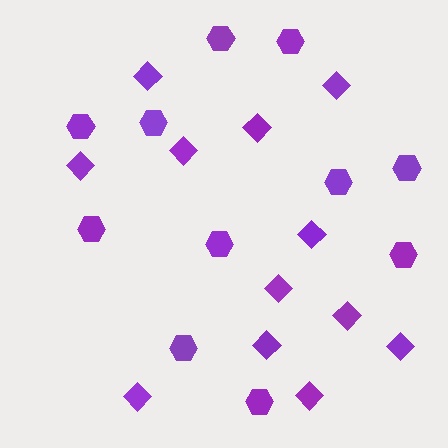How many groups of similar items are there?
There are 2 groups: one group of hexagons (11) and one group of diamonds (12).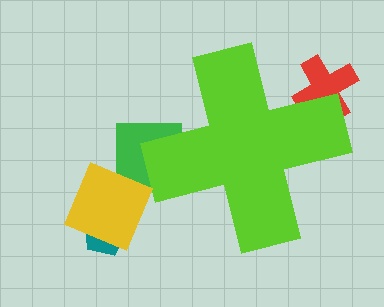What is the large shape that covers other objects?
A lime cross.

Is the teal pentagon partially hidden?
No, the teal pentagon is fully visible.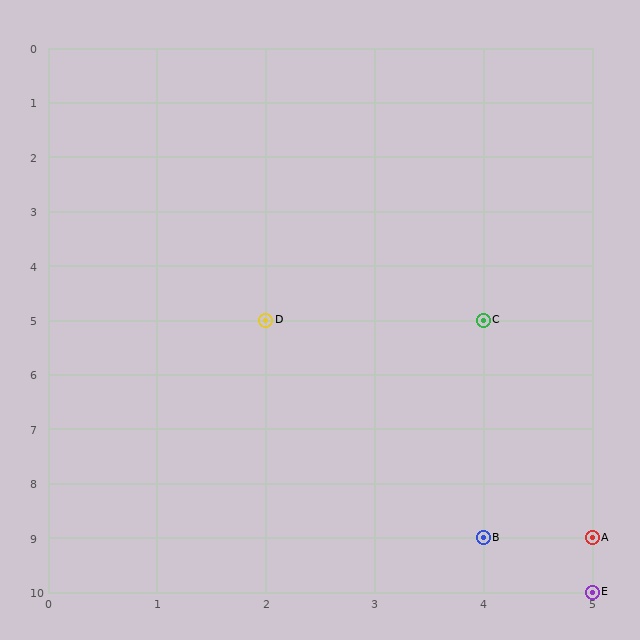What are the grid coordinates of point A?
Point A is at grid coordinates (5, 9).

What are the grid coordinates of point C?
Point C is at grid coordinates (4, 5).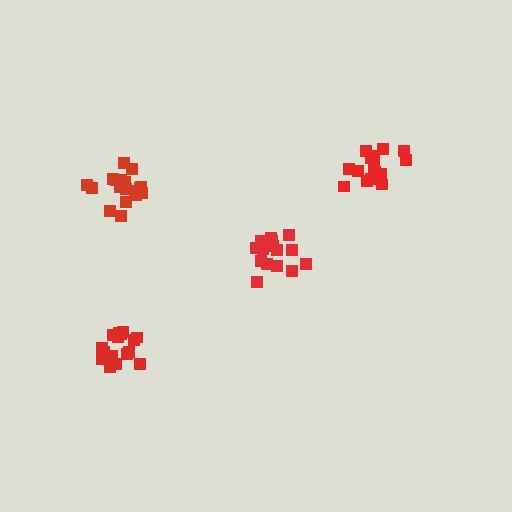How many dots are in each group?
Group 1: 19 dots, Group 2: 16 dots, Group 3: 16 dots, Group 4: 17 dots (68 total).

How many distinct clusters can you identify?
There are 4 distinct clusters.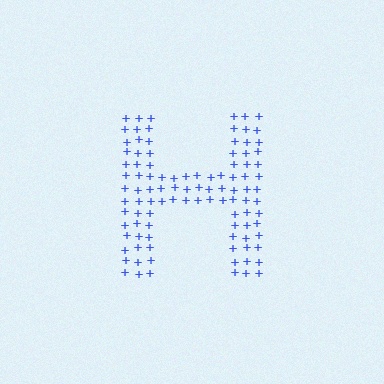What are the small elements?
The small elements are plus signs.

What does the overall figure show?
The overall figure shows the letter H.